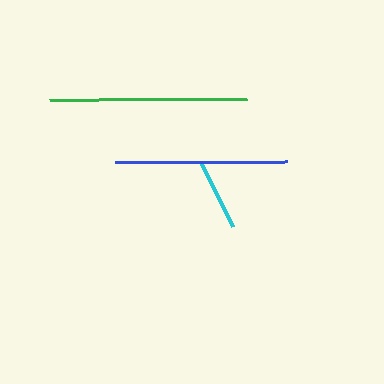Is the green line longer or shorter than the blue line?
The green line is longer than the blue line.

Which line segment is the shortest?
The cyan line is the shortest at approximately 73 pixels.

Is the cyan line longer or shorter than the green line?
The green line is longer than the cyan line.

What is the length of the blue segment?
The blue segment is approximately 172 pixels long.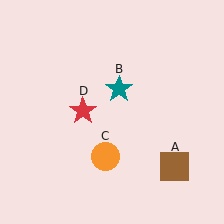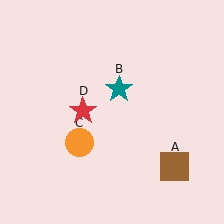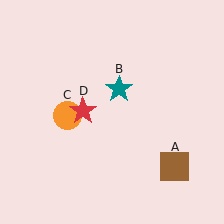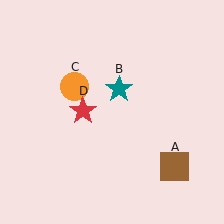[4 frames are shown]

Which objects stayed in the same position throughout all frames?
Brown square (object A) and teal star (object B) and red star (object D) remained stationary.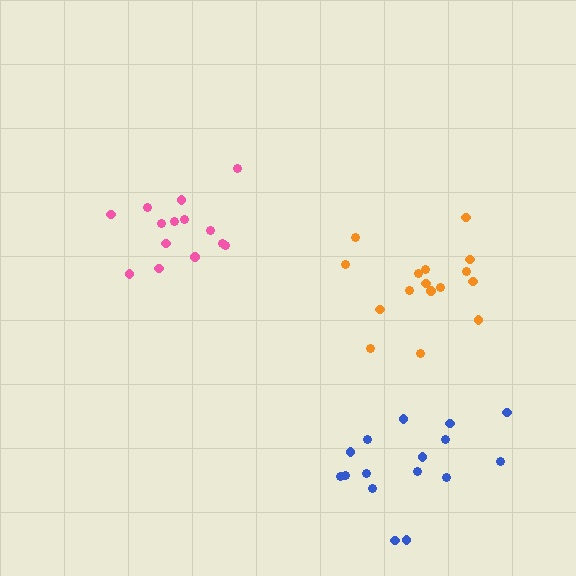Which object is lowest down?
The blue cluster is bottommost.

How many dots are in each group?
Group 1: 16 dots, Group 2: 14 dots, Group 3: 16 dots (46 total).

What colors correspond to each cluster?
The clusters are colored: orange, pink, blue.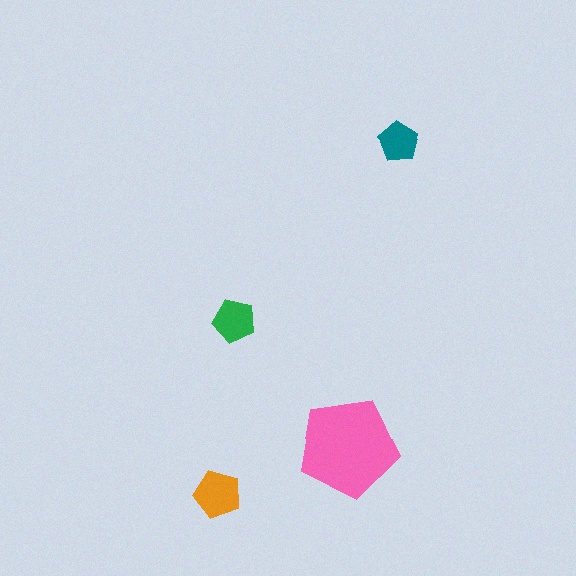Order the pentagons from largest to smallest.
the pink one, the orange one, the green one, the teal one.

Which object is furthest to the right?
The teal pentagon is rightmost.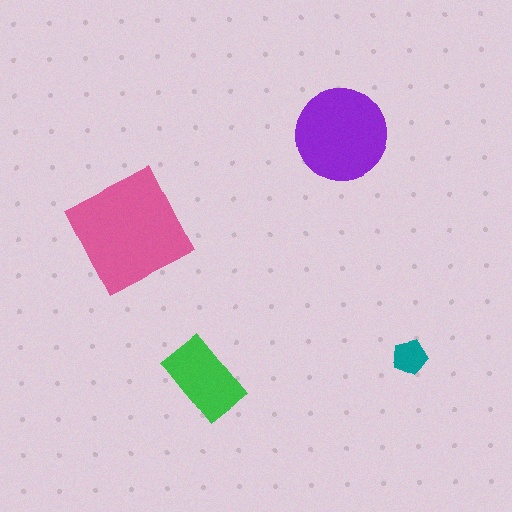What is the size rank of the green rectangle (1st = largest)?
3rd.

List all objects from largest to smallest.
The pink square, the purple circle, the green rectangle, the teal pentagon.